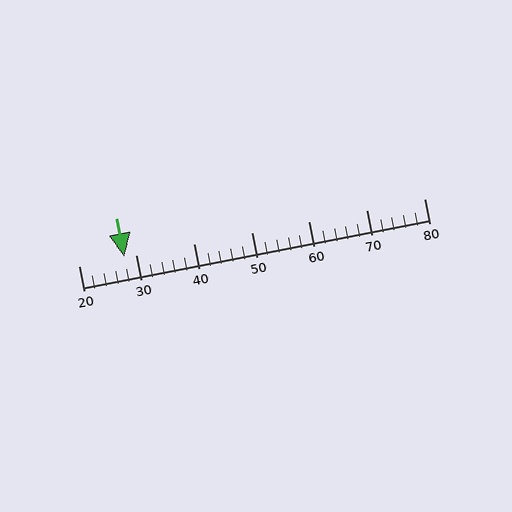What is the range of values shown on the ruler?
The ruler shows values from 20 to 80.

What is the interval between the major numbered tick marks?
The major tick marks are spaced 10 units apart.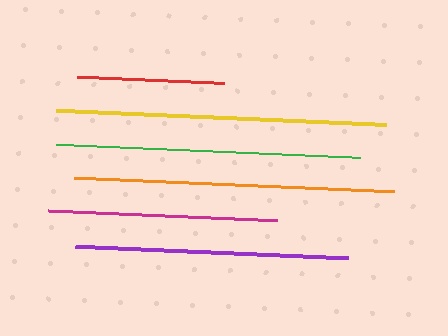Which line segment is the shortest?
The red line is the shortest at approximately 147 pixels.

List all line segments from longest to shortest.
From longest to shortest: yellow, orange, green, purple, magenta, red.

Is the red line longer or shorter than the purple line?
The purple line is longer than the red line.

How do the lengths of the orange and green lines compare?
The orange and green lines are approximately the same length.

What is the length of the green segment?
The green segment is approximately 304 pixels long.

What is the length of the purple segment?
The purple segment is approximately 273 pixels long.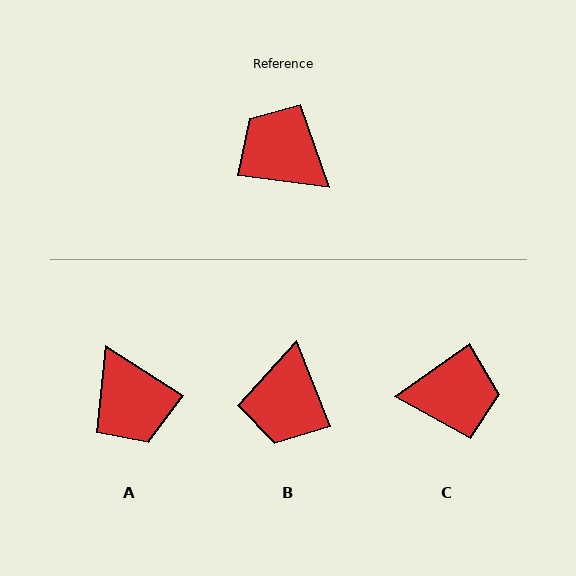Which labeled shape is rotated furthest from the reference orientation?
A, about 155 degrees away.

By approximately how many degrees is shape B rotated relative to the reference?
Approximately 119 degrees counter-clockwise.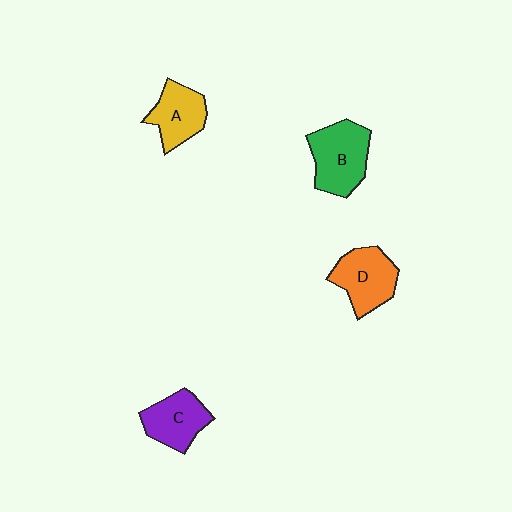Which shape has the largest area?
Shape B (green).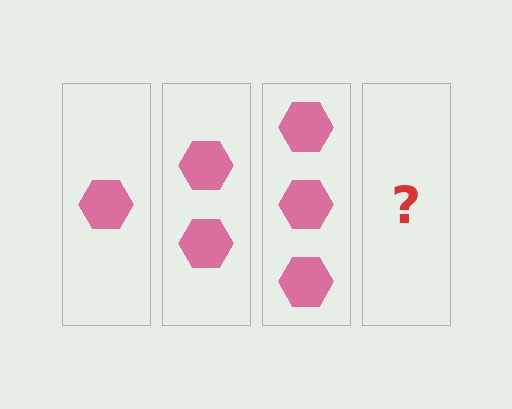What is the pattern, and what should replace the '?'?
The pattern is that each step adds one more hexagon. The '?' should be 4 hexagons.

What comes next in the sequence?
The next element should be 4 hexagons.